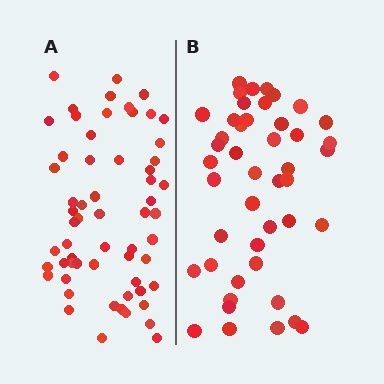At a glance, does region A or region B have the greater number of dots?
Region A (the left region) has more dots.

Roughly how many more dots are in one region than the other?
Region A has approximately 15 more dots than region B.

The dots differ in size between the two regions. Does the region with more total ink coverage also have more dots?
No. Region B has more total ink coverage because its dots are larger, but region A actually contains more individual dots. Total area can be misleading — the number of items is what matters here.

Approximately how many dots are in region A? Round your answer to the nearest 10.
About 60 dots.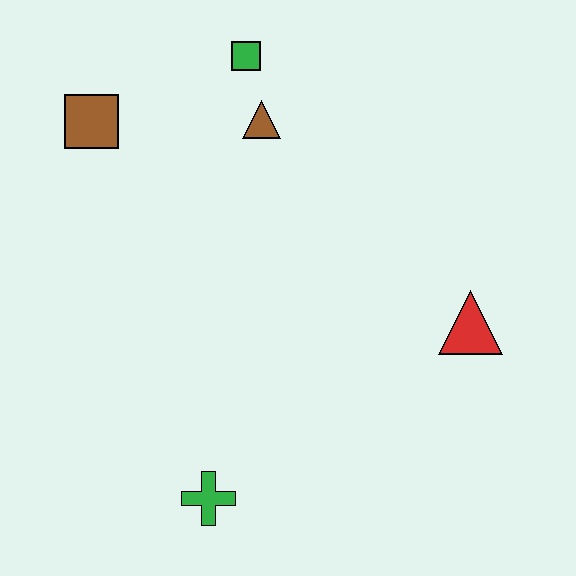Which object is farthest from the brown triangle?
The green cross is farthest from the brown triangle.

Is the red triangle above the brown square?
No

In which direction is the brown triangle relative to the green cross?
The brown triangle is above the green cross.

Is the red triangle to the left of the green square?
No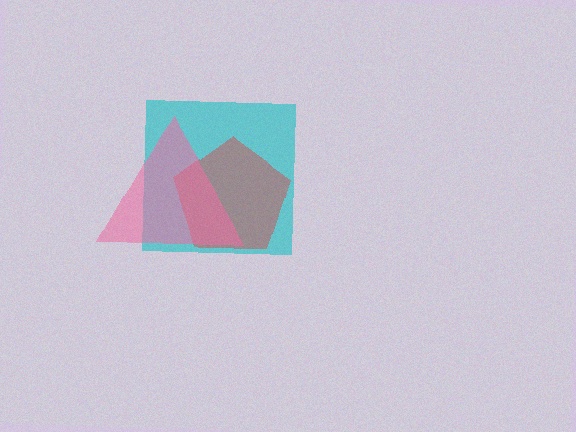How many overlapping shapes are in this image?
There are 3 overlapping shapes in the image.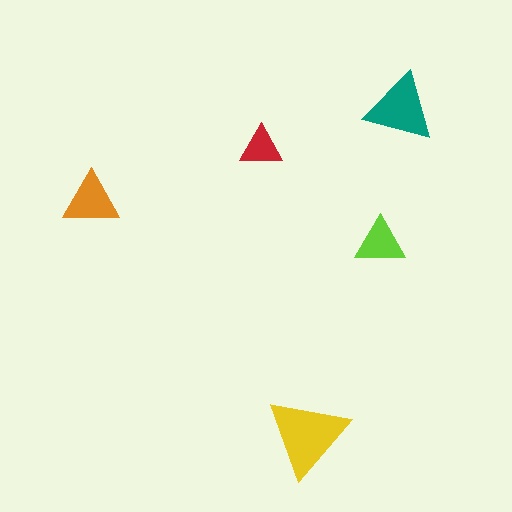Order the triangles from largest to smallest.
the yellow one, the teal one, the orange one, the lime one, the red one.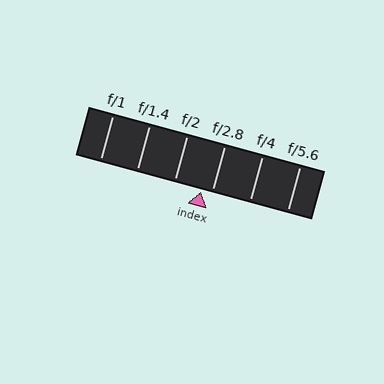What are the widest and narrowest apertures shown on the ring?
The widest aperture shown is f/1 and the narrowest is f/5.6.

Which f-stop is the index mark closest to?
The index mark is closest to f/2.8.